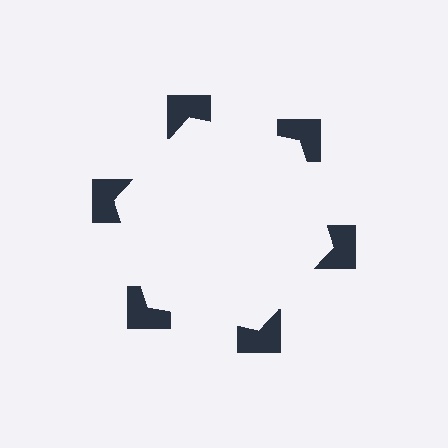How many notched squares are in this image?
There are 6 — one at each vertex of the illusory hexagon.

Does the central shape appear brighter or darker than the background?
It typically appears slightly brighter than the background, even though no actual brightness change is drawn.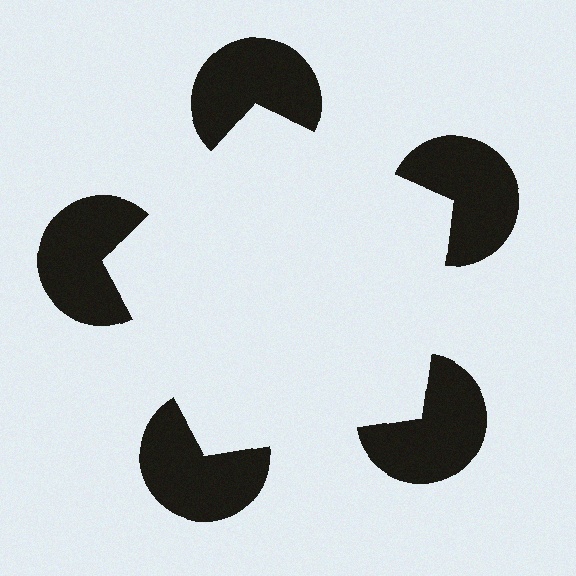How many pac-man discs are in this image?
There are 5 — one at each vertex of the illusory pentagon.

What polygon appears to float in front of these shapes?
An illusory pentagon — its edges are inferred from the aligned wedge cuts in the pac-man discs, not physically drawn.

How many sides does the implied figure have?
5 sides.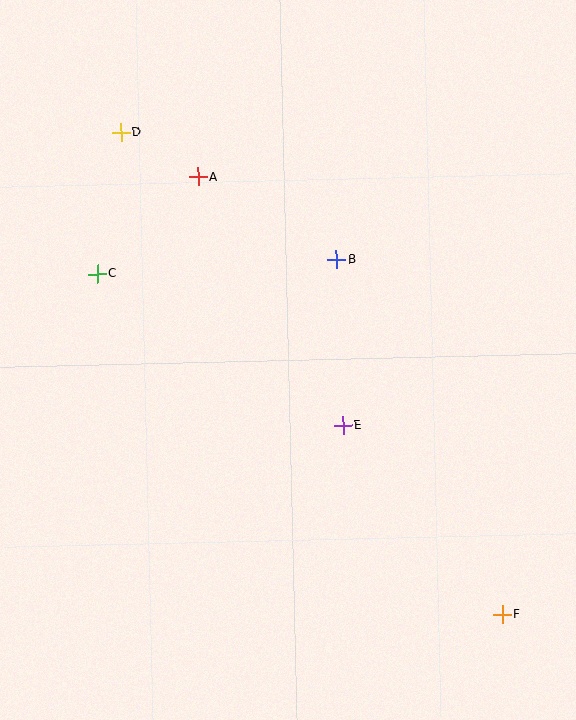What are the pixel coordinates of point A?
Point A is at (198, 177).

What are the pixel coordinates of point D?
Point D is at (121, 132).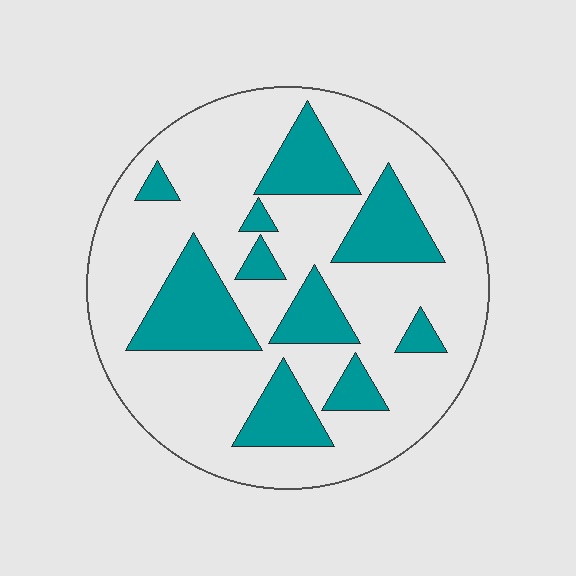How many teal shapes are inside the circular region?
10.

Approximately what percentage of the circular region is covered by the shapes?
Approximately 25%.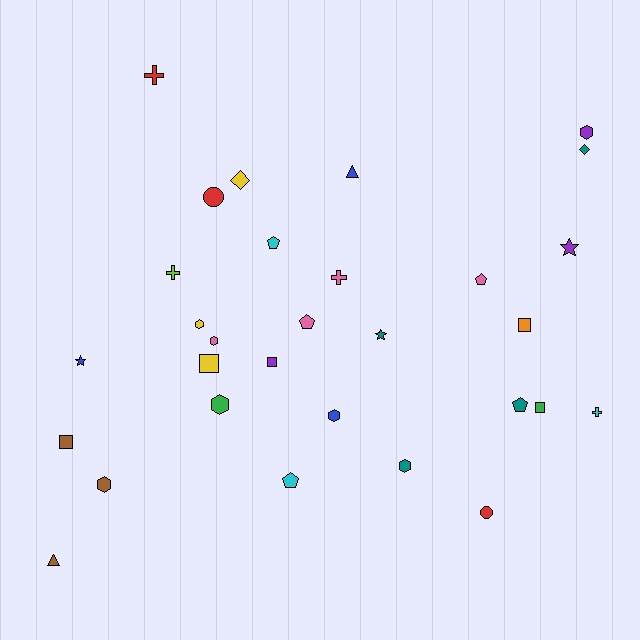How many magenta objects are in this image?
There are no magenta objects.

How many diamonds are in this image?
There are 2 diamonds.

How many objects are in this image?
There are 30 objects.